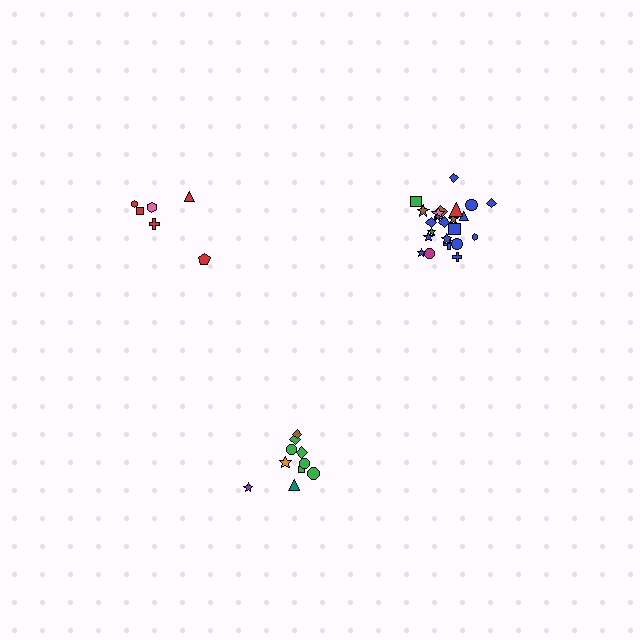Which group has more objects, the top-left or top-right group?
The top-right group.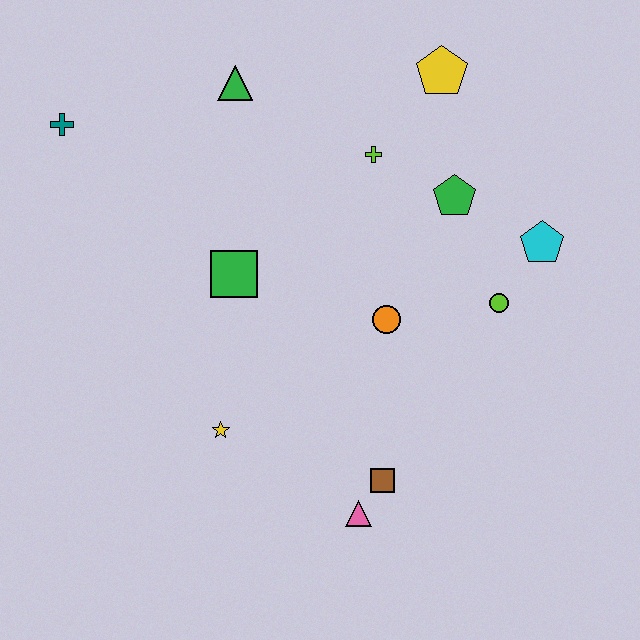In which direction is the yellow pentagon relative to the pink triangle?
The yellow pentagon is above the pink triangle.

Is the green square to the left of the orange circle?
Yes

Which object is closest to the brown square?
The pink triangle is closest to the brown square.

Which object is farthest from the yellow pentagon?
The pink triangle is farthest from the yellow pentagon.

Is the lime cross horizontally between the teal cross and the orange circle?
Yes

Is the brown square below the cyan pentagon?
Yes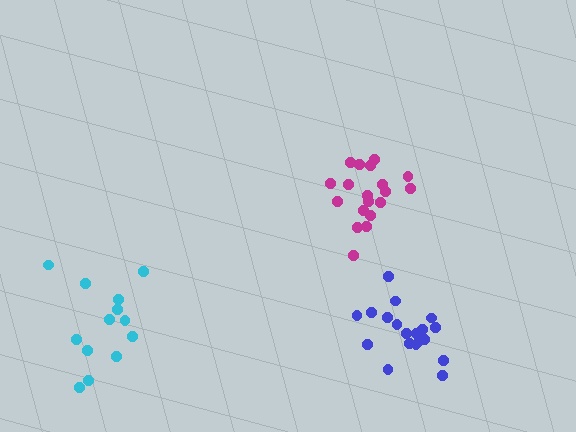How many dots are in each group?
Group 1: 13 dots, Group 2: 19 dots, Group 3: 19 dots (51 total).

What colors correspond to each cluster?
The clusters are colored: cyan, blue, magenta.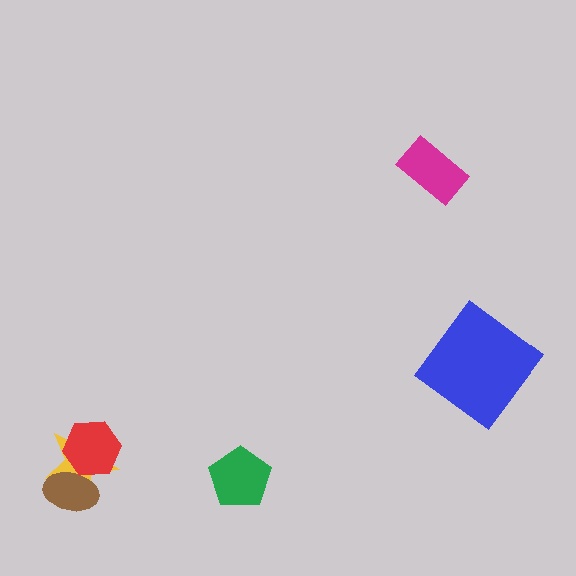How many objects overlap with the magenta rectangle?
0 objects overlap with the magenta rectangle.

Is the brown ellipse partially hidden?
Yes, it is partially covered by another shape.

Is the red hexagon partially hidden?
No, no other shape covers it.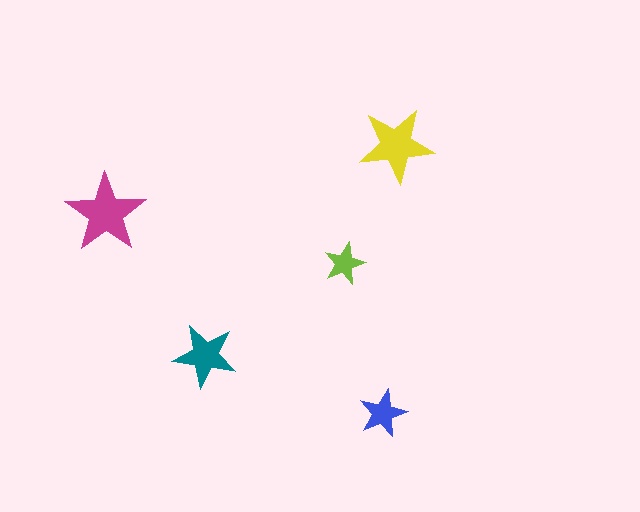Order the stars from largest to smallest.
the magenta one, the yellow one, the teal one, the blue one, the lime one.